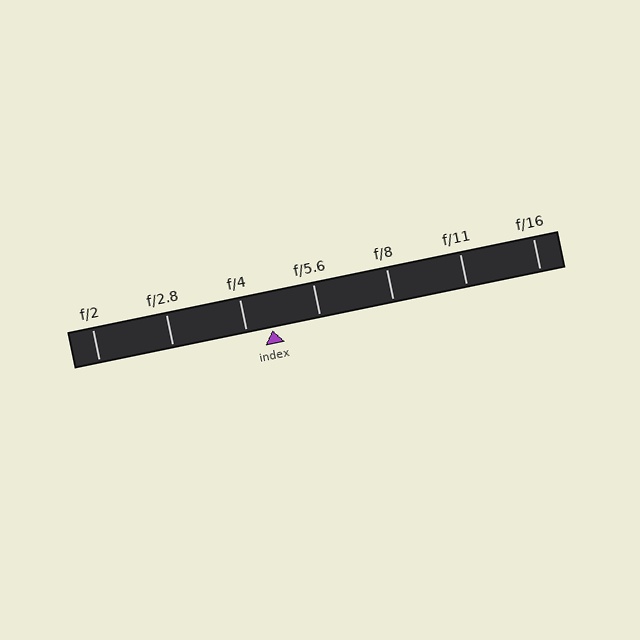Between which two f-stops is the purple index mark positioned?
The index mark is between f/4 and f/5.6.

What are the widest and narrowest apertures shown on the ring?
The widest aperture shown is f/2 and the narrowest is f/16.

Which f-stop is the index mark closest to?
The index mark is closest to f/4.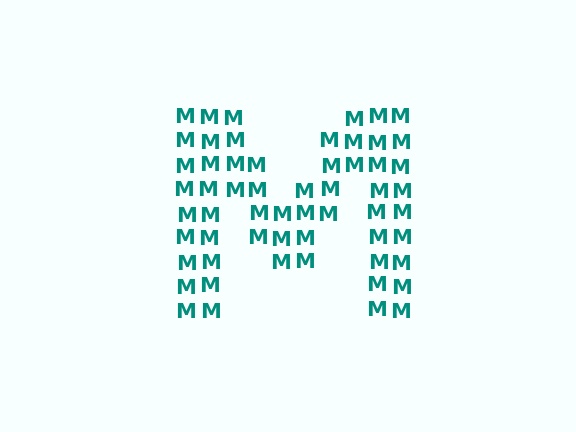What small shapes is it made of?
It is made of small letter M's.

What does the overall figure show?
The overall figure shows the letter M.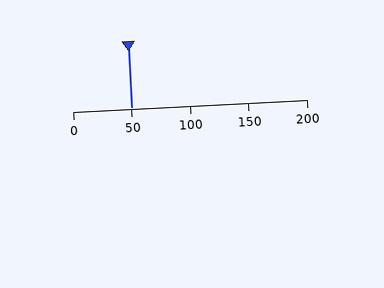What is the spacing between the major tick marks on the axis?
The major ticks are spaced 50 apart.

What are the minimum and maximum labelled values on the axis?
The axis runs from 0 to 200.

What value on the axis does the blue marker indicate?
The marker indicates approximately 50.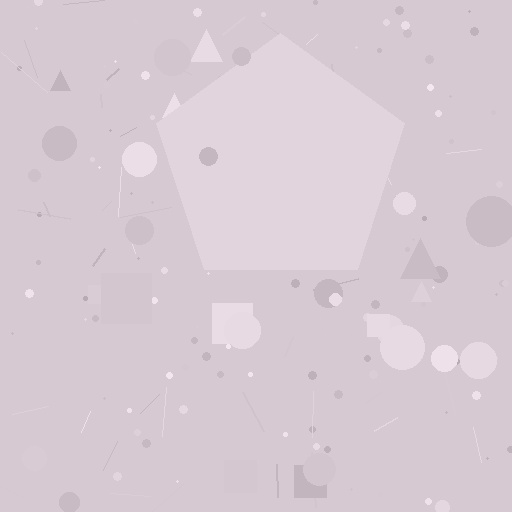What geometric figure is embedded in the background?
A pentagon is embedded in the background.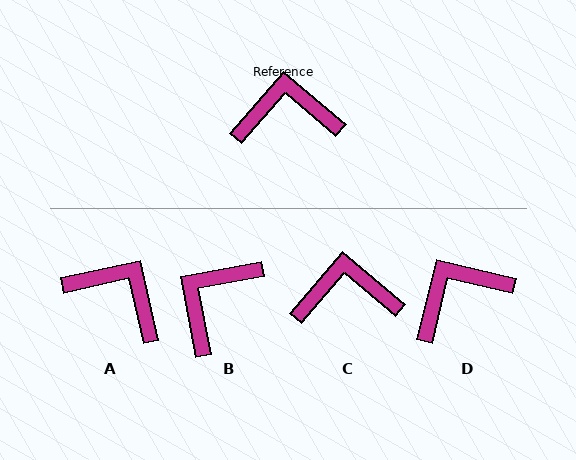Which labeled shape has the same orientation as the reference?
C.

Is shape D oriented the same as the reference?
No, it is off by about 27 degrees.